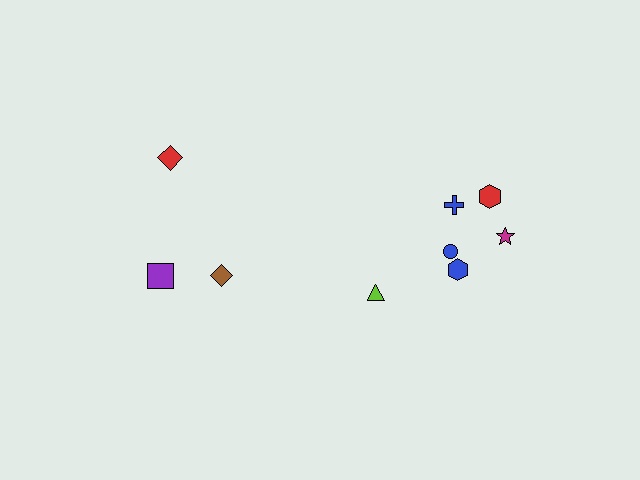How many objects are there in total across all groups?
There are 9 objects.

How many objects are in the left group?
There are 3 objects.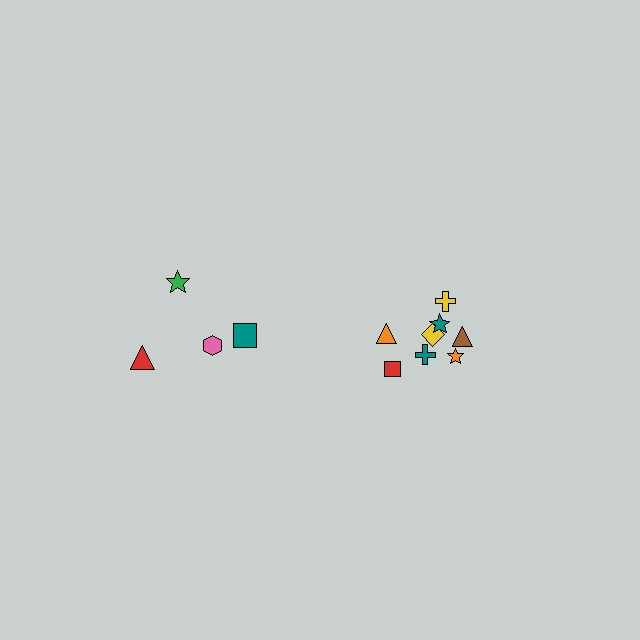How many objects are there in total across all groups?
There are 12 objects.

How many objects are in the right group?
There are 8 objects.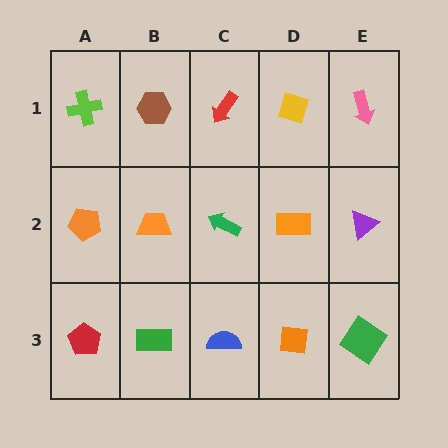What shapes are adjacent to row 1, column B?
An orange trapezoid (row 2, column B), a lime cross (row 1, column A), a red arrow (row 1, column C).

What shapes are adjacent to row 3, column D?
An orange rectangle (row 2, column D), a blue semicircle (row 3, column C), a green diamond (row 3, column E).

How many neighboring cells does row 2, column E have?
3.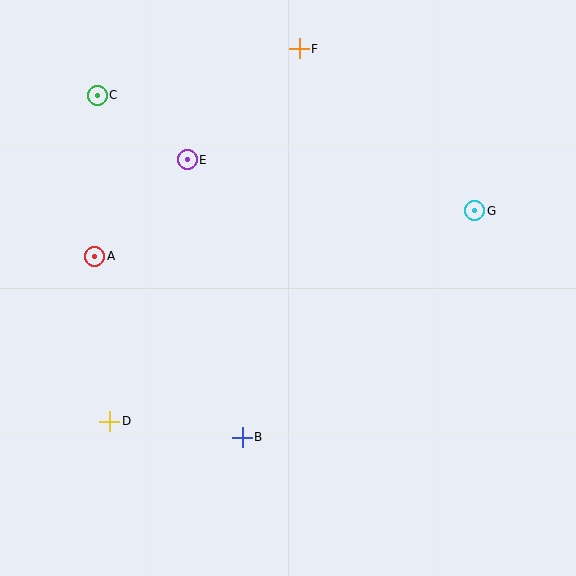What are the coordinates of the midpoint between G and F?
The midpoint between G and F is at (387, 130).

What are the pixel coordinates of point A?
Point A is at (95, 256).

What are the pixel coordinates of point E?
Point E is at (187, 160).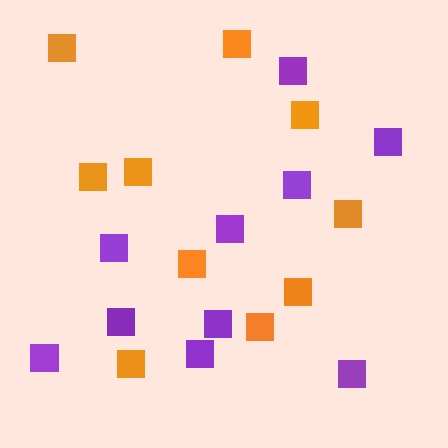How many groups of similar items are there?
There are 2 groups: one group of orange squares (10) and one group of purple squares (10).